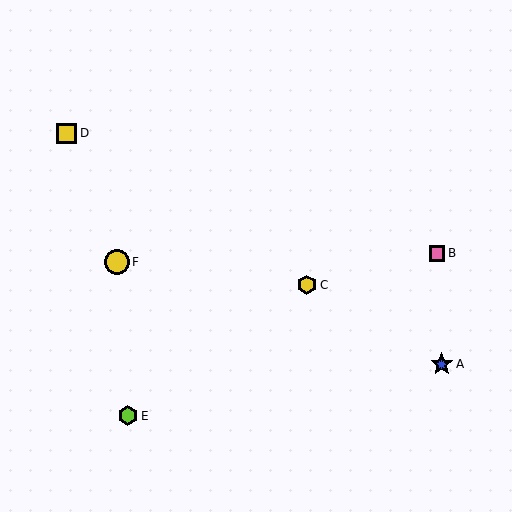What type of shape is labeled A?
Shape A is a blue star.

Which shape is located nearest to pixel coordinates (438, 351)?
The blue star (labeled A) at (442, 364) is nearest to that location.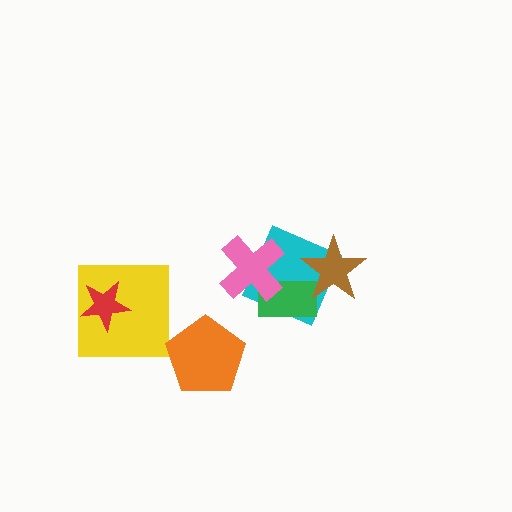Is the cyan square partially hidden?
Yes, it is partially covered by another shape.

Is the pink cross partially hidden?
No, no other shape covers it.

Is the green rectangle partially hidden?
Yes, it is partially covered by another shape.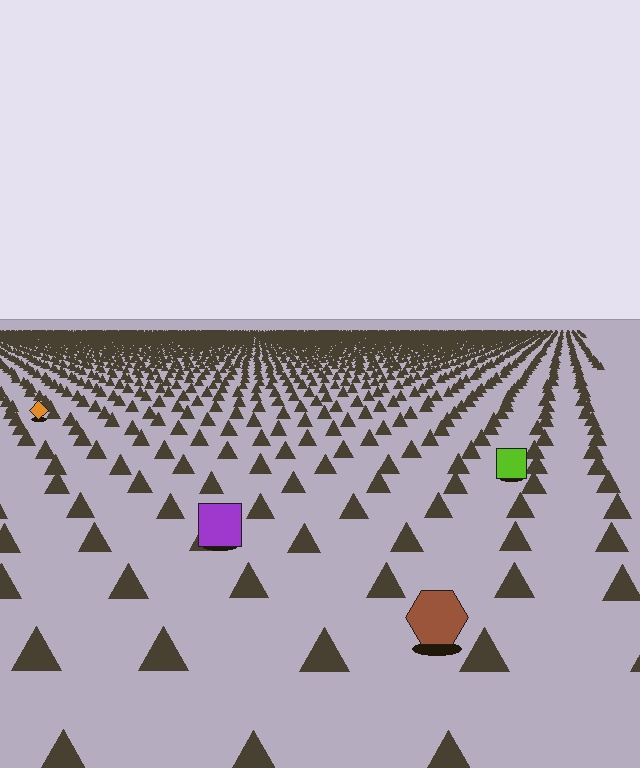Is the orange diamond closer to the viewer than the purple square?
No. The purple square is closer — you can tell from the texture gradient: the ground texture is coarser near it.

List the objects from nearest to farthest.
From nearest to farthest: the brown hexagon, the purple square, the lime square, the orange diamond.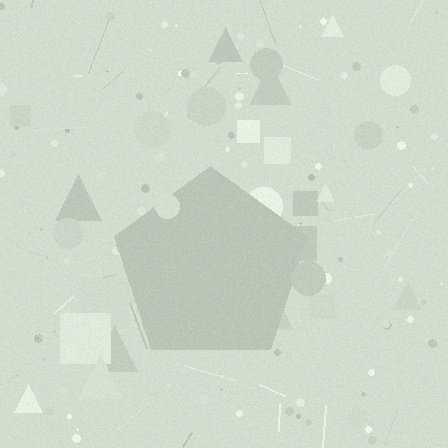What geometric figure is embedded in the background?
A pentagon is embedded in the background.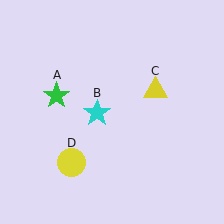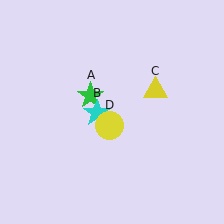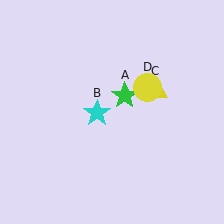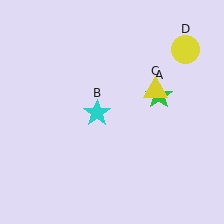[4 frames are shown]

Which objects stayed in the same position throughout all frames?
Cyan star (object B) and yellow triangle (object C) remained stationary.